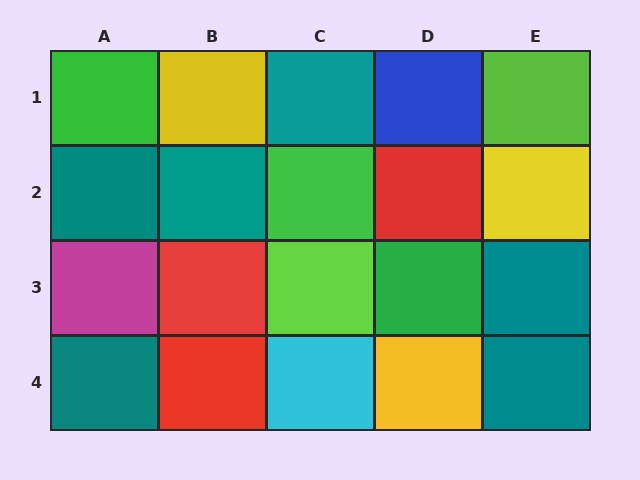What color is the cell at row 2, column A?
Teal.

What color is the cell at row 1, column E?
Lime.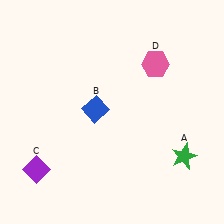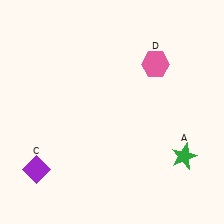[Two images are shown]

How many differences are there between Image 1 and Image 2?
There is 1 difference between the two images.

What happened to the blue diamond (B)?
The blue diamond (B) was removed in Image 2. It was in the top-left area of Image 1.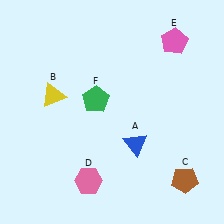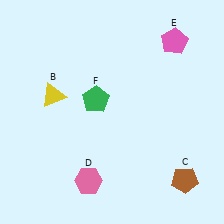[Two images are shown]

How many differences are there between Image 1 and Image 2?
There is 1 difference between the two images.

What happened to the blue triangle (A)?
The blue triangle (A) was removed in Image 2. It was in the bottom-right area of Image 1.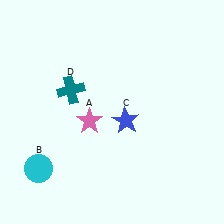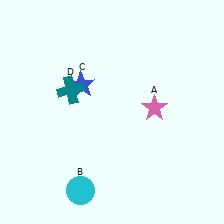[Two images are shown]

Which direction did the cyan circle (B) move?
The cyan circle (B) moved right.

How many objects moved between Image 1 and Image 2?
3 objects moved between the two images.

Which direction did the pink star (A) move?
The pink star (A) moved right.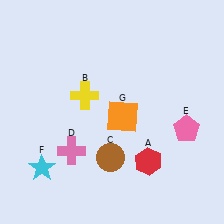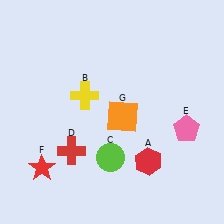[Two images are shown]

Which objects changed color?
C changed from brown to lime. D changed from pink to red. F changed from cyan to red.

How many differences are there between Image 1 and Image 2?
There are 3 differences between the two images.